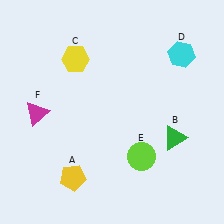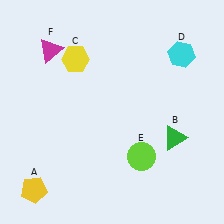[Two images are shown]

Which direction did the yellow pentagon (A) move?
The yellow pentagon (A) moved left.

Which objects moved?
The objects that moved are: the yellow pentagon (A), the magenta triangle (F).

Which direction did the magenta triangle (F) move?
The magenta triangle (F) moved up.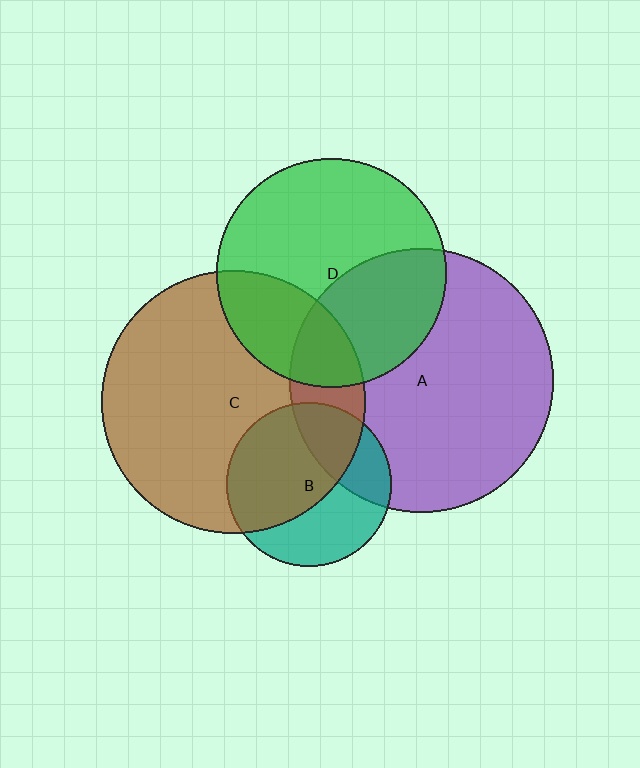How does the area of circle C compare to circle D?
Approximately 1.3 times.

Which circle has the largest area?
Circle A (purple).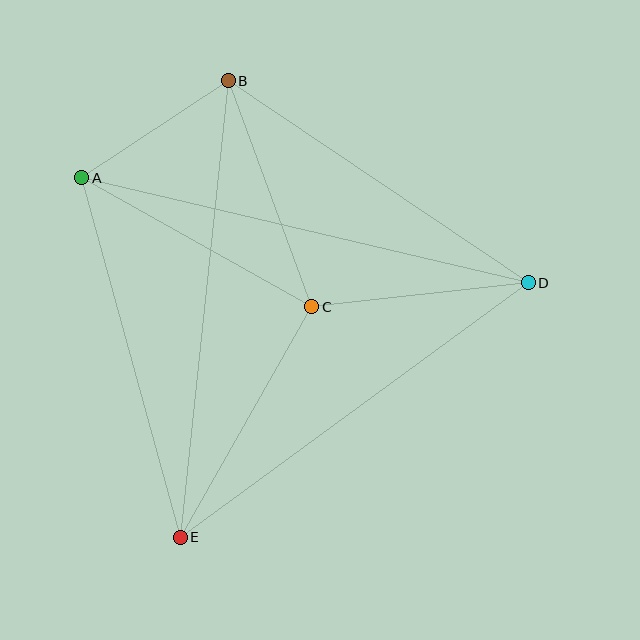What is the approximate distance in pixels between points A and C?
The distance between A and C is approximately 264 pixels.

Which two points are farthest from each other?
Points B and E are farthest from each other.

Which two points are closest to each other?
Points A and B are closest to each other.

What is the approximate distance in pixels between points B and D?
The distance between B and D is approximately 362 pixels.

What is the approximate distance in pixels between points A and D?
The distance between A and D is approximately 458 pixels.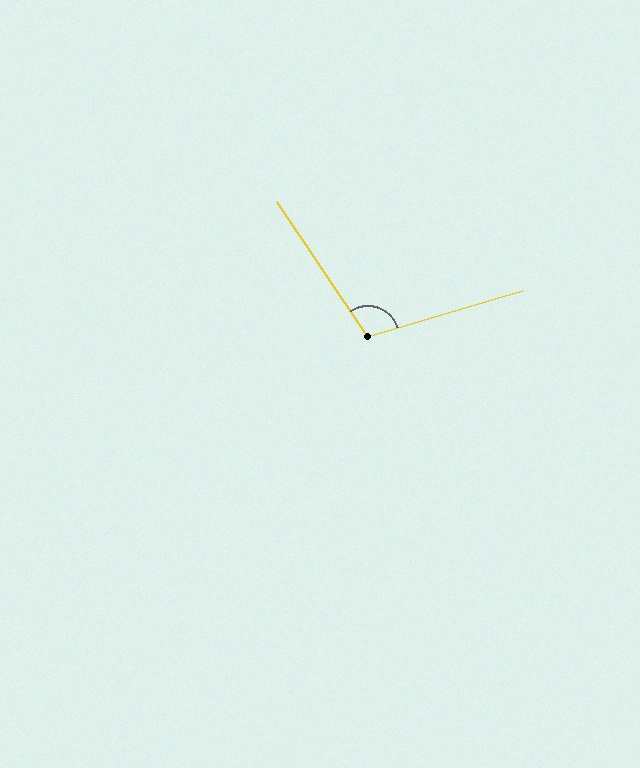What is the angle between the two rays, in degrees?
Approximately 107 degrees.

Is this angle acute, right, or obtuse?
It is obtuse.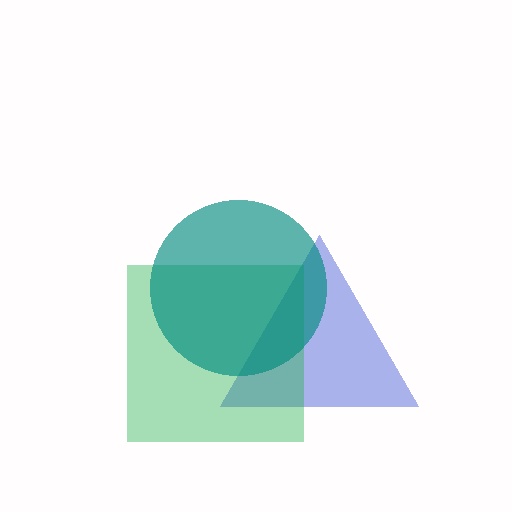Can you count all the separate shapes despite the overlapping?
Yes, there are 3 separate shapes.